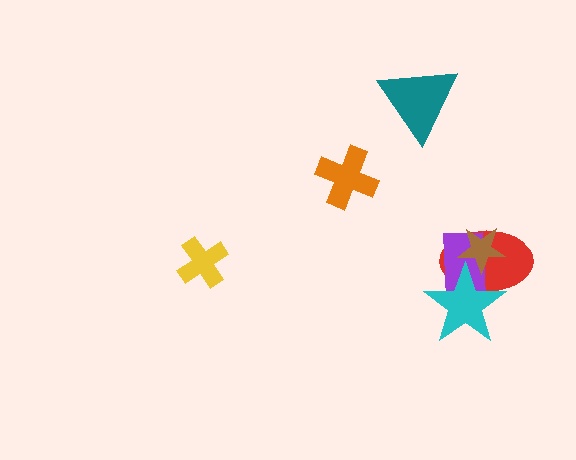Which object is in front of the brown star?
The cyan star is in front of the brown star.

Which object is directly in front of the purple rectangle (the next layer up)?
The brown star is directly in front of the purple rectangle.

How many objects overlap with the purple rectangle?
3 objects overlap with the purple rectangle.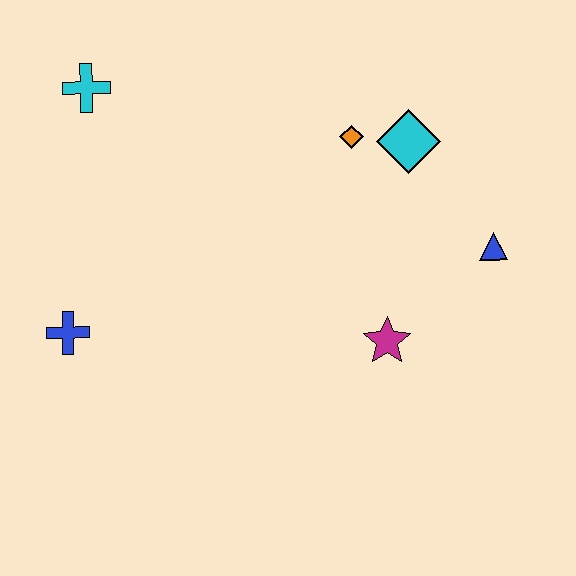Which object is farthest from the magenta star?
The cyan cross is farthest from the magenta star.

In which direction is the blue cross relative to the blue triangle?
The blue cross is to the left of the blue triangle.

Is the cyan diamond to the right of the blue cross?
Yes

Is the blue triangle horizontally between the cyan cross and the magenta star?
No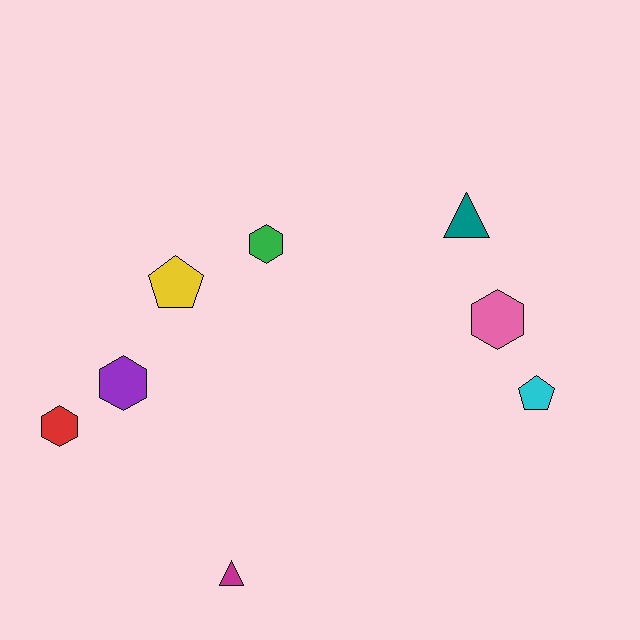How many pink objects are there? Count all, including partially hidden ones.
There is 1 pink object.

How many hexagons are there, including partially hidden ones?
There are 4 hexagons.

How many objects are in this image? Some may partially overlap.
There are 8 objects.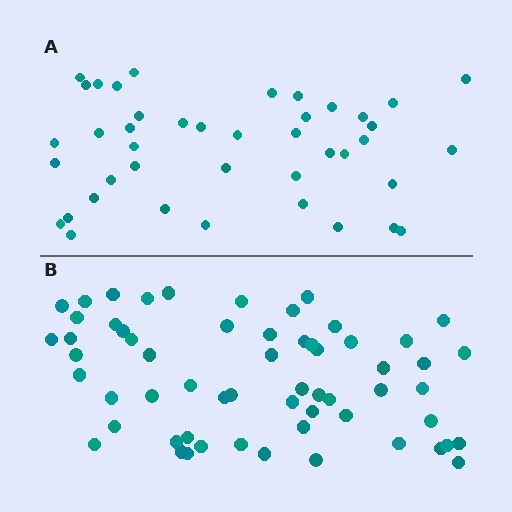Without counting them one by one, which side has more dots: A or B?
Region B (the bottom region) has more dots.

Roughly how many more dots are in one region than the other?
Region B has approximately 20 more dots than region A.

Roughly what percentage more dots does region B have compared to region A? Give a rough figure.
About 45% more.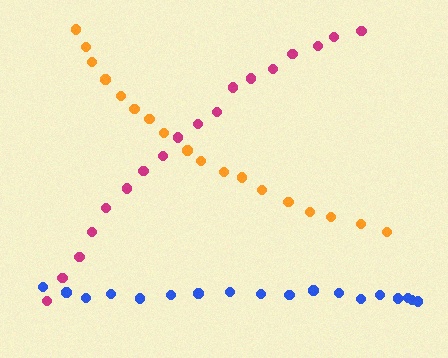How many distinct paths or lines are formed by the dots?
There are 3 distinct paths.